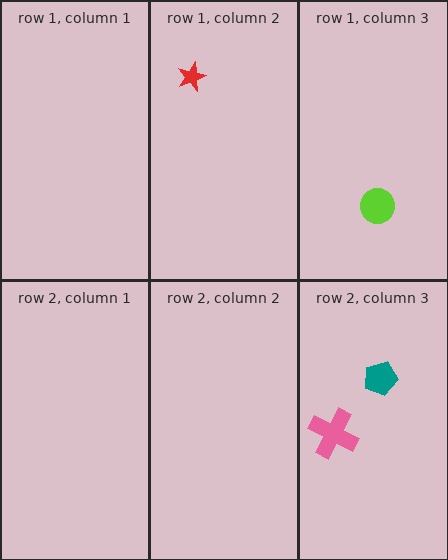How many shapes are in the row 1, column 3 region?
1.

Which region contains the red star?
The row 1, column 2 region.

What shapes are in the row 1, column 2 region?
The red star.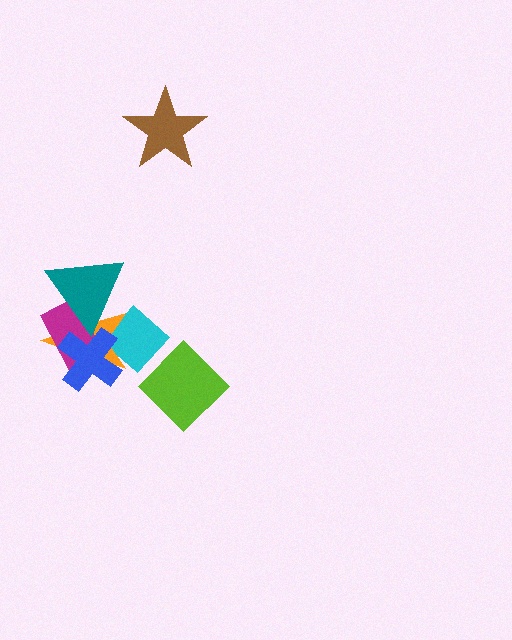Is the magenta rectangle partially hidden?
Yes, it is partially covered by another shape.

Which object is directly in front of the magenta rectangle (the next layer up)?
The blue cross is directly in front of the magenta rectangle.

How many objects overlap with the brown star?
0 objects overlap with the brown star.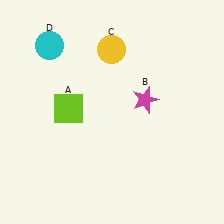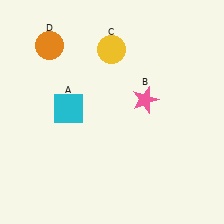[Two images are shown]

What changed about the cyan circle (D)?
In Image 1, D is cyan. In Image 2, it changed to orange.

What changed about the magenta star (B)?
In Image 1, B is magenta. In Image 2, it changed to pink.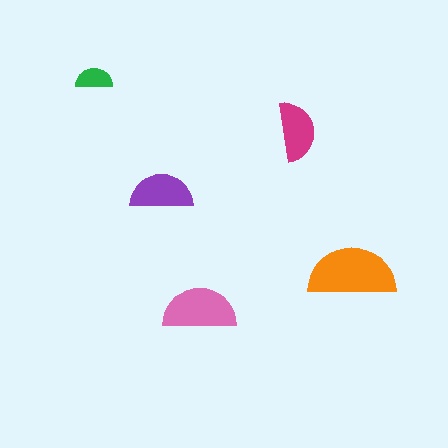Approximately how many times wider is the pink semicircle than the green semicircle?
About 2 times wider.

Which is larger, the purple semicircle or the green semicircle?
The purple one.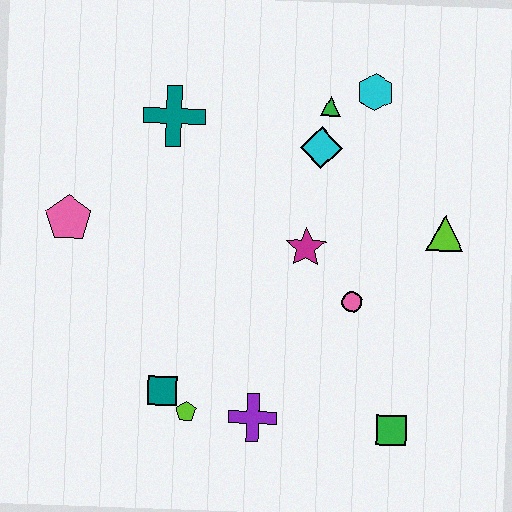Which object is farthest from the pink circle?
The pink pentagon is farthest from the pink circle.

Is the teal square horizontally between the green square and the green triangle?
No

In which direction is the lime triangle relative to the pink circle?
The lime triangle is to the right of the pink circle.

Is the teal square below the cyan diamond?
Yes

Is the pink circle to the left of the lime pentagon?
No